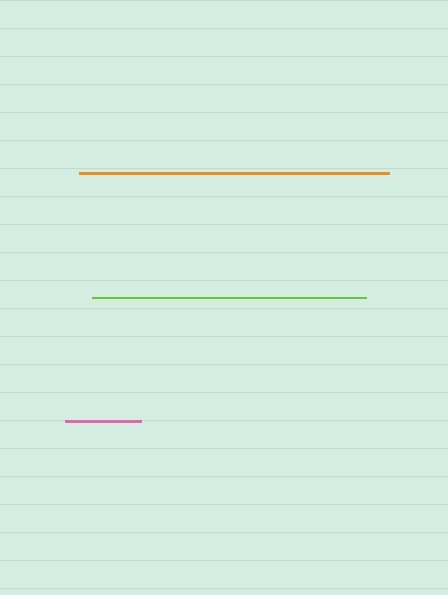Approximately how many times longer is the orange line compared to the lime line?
The orange line is approximately 1.1 times the length of the lime line.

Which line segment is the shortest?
The pink line is the shortest at approximately 76 pixels.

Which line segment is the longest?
The orange line is the longest at approximately 310 pixels.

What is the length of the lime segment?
The lime segment is approximately 274 pixels long.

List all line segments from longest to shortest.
From longest to shortest: orange, lime, pink.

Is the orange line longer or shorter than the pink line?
The orange line is longer than the pink line.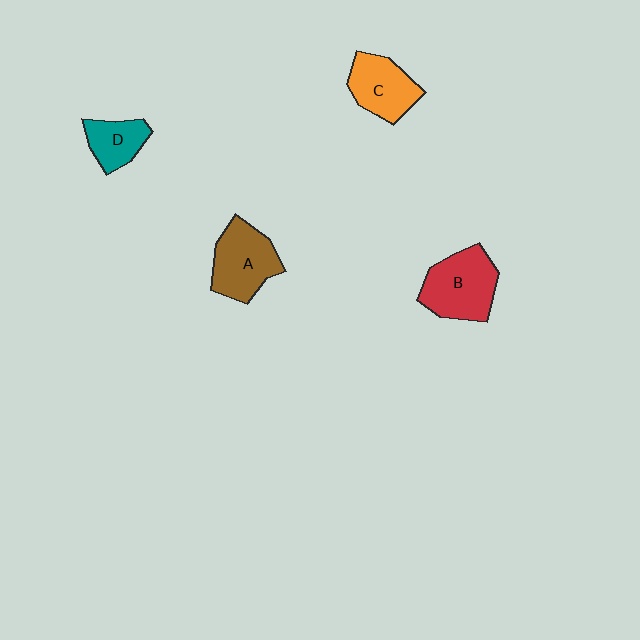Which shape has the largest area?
Shape B (red).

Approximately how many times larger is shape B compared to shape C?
Approximately 1.3 times.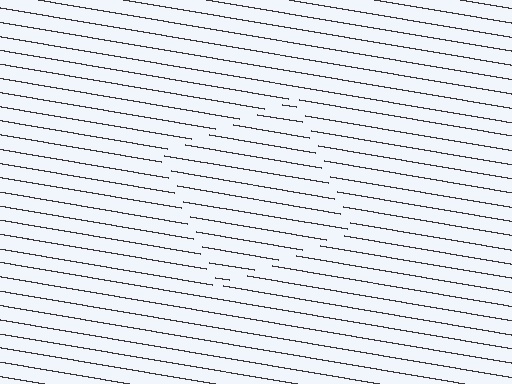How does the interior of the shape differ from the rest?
The interior of the shape contains the same grating, shifted by half a period — the contour is defined by the phase discontinuity where line-ends from the inner and outer gratings abut.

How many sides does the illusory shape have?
4 sides — the line-ends trace a square.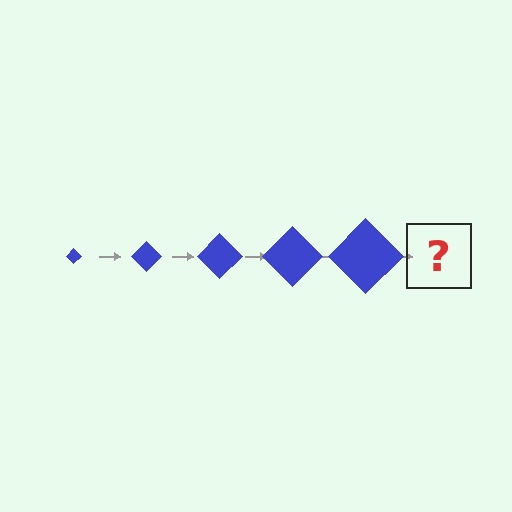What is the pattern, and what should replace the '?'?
The pattern is that the diamond gets progressively larger each step. The '?' should be a blue diamond, larger than the previous one.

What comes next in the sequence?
The next element should be a blue diamond, larger than the previous one.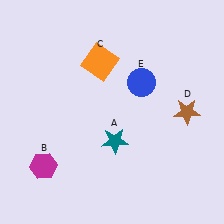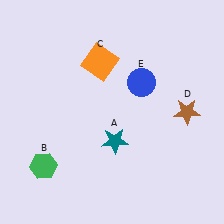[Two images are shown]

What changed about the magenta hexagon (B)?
In Image 1, B is magenta. In Image 2, it changed to green.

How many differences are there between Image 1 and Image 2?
There is 1 difference between the two images.